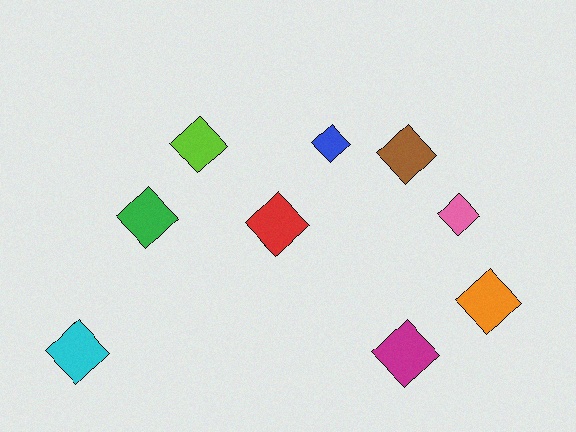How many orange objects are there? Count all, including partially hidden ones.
There is 1 orange object.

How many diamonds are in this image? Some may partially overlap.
There are 9 diamonds.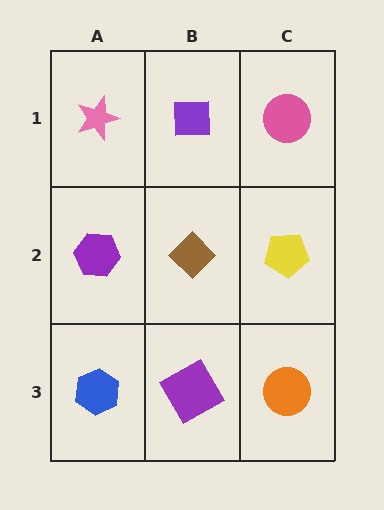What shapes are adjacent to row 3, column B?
A brown diamond (row 2, column B), a blue hexagon (row 3, column A), an orange circle (row 3, column C).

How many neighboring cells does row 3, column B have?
3.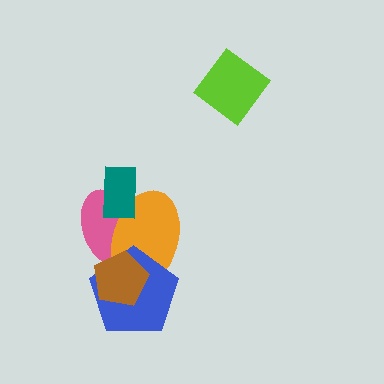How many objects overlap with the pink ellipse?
4 objects overlap with the pink ellipse.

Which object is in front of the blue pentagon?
The brown pentagon is in front of the blue pentagon.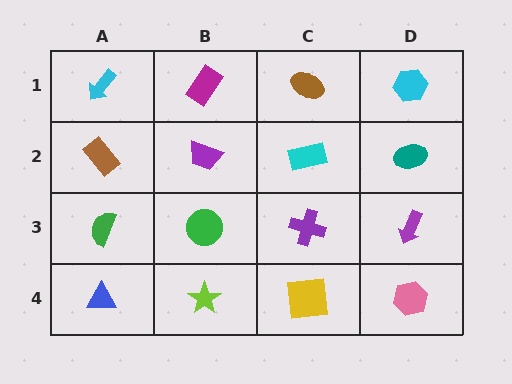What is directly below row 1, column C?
A cyan rectangle.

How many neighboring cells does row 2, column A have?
3.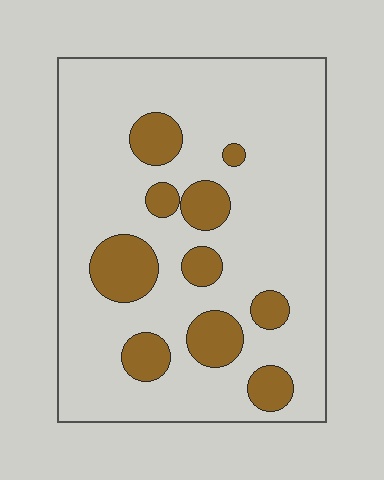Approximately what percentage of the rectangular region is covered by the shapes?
Approximately 20%.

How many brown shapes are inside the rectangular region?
10.